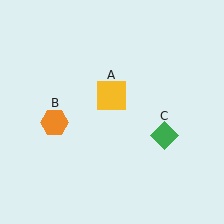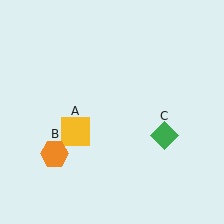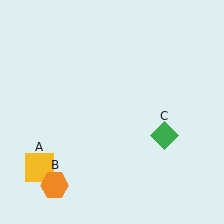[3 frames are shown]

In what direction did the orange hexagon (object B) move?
The orange hexagon (object B) moved down.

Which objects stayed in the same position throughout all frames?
Green diamond (object C) remained stationary.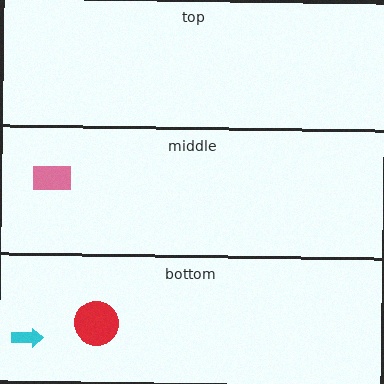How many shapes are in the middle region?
1.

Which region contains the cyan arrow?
The bottom region.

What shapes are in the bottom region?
The cyan arrow, the red circle.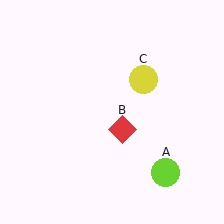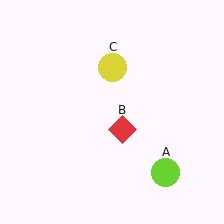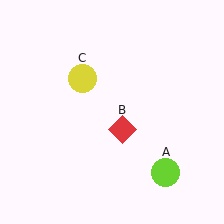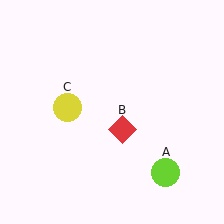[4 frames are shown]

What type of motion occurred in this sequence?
The yellow circle (object C) rotated counterclockwise around the center of the scene.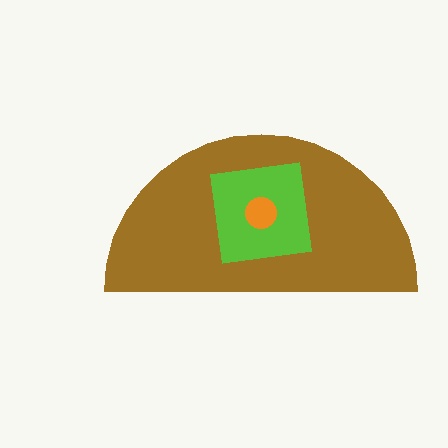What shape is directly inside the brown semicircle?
The lime square.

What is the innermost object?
The orange circle.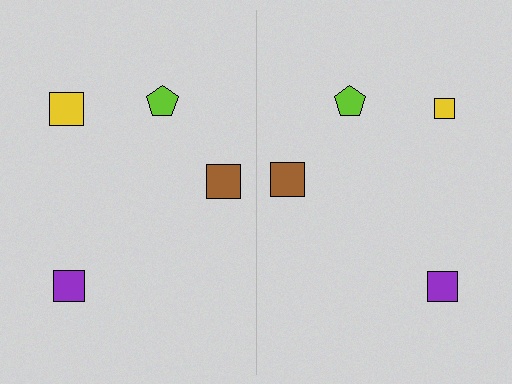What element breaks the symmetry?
The yellow square on the right side has a different size than its mirror counterpart.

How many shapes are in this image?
There are 8 shapes in this image.